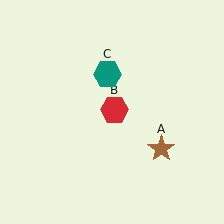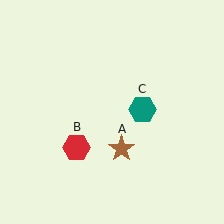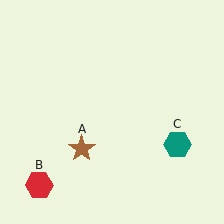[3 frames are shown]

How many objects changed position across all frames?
3 objects changed position: brown star (object A), red hexagon (object B), teal hexagon (object C).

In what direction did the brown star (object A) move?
The brown star (object A) moved left.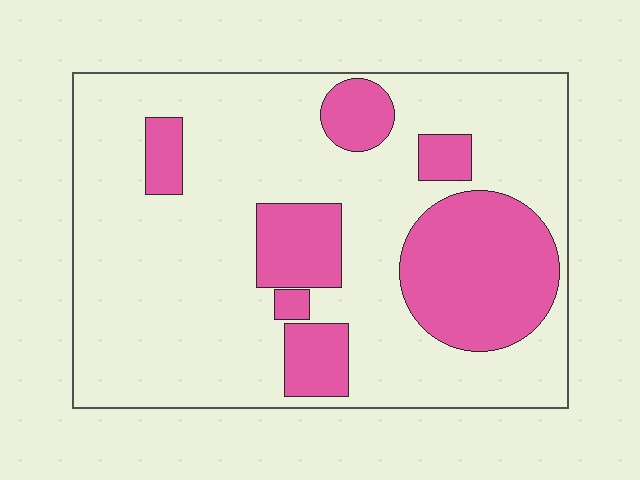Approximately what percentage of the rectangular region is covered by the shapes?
Approximately 25%.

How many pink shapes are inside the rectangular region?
7.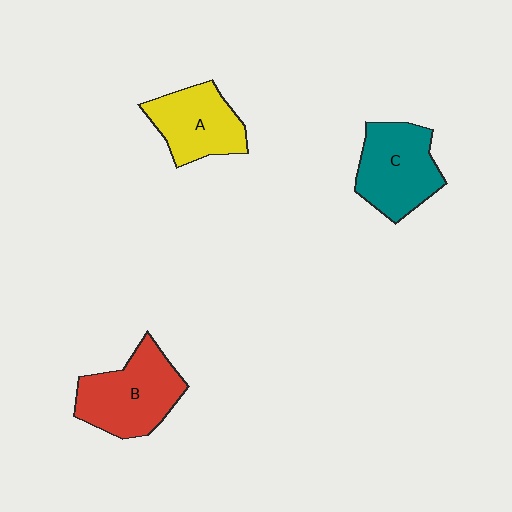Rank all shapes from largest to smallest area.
From largest to smallest: B (red), C (teal), A (yellow).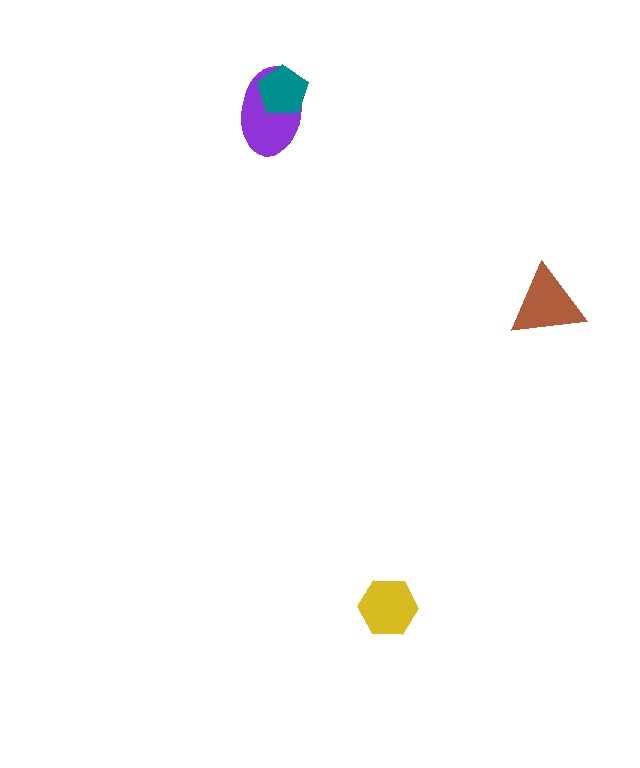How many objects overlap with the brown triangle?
0 objects overlap with the brown triangle.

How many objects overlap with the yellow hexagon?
0 objects overlap with the yellow hexagon.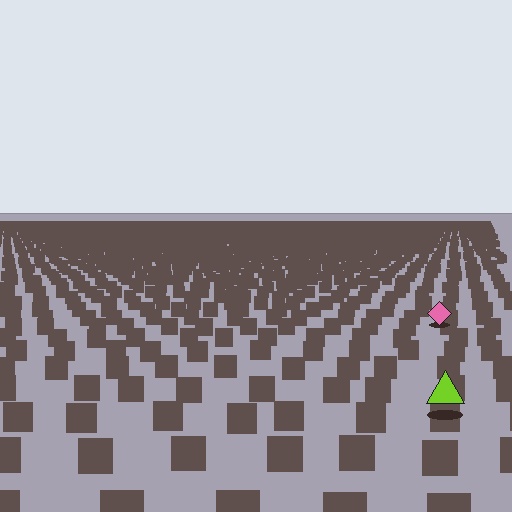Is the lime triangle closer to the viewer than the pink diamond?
Yes. The lime triangle is closer — you can tell from the texture gradient: the ground texture is coarser near it.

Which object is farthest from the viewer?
The pink diamond is farthest from the viewer. It appears smaller and the ground texture around it is denser.